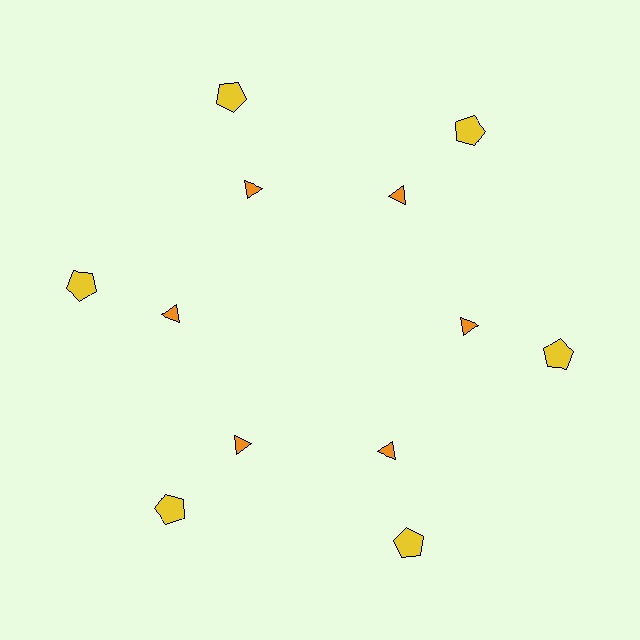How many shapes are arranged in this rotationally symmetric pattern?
There are 12 shapes, arranged in 6 groups of 2.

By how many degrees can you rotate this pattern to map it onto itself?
The pattern maps onto itself every 60 degrees of rotation.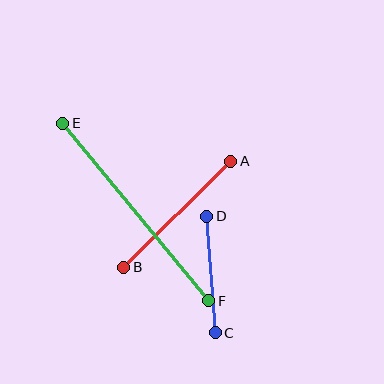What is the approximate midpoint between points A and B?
The midpoint is at approximately (177, 214) pixels.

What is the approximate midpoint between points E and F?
The midpoint is at approximately (136, 212) pixels.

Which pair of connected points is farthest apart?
Points E and F are farthest apart.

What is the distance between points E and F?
The distance is approximately 230 pixels.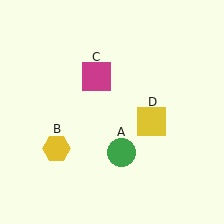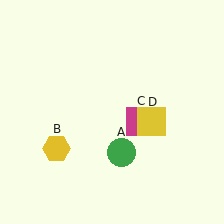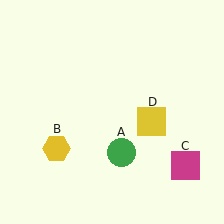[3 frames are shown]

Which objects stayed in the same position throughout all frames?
Green circle (object A) and yellow hexagon (object B) and yellow square (object D) remained stationary.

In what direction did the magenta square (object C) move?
The magenta square (object C) moved down and to the right.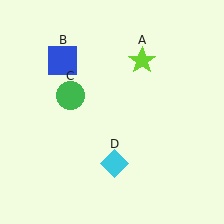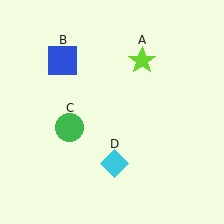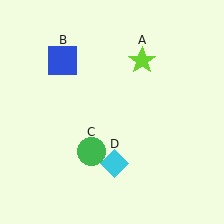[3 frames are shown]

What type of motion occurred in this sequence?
The green circle (object C) rotated counterclockwise around the center of the scene.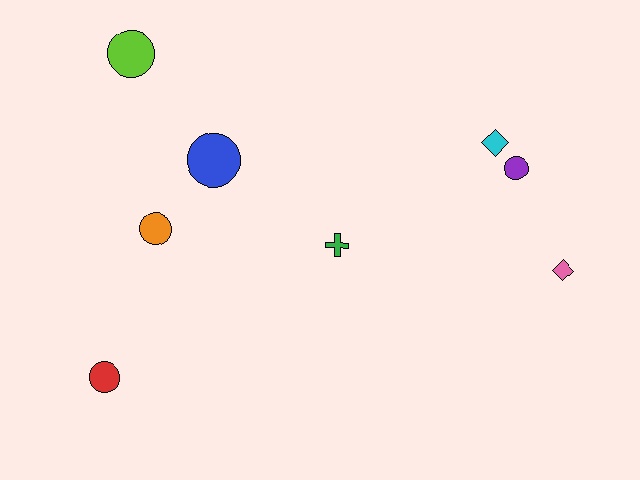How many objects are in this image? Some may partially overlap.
There are 8 objects.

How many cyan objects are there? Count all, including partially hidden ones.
There is 1 cyan object.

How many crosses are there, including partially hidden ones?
There is 1 cross.